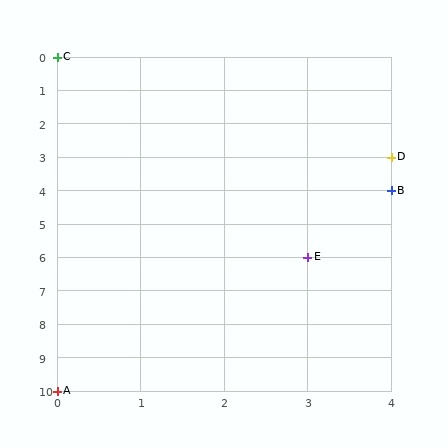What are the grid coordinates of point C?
Point C is at grid coordinates (0, 0).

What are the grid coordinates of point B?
Point B is at grid coordinates (4, 4).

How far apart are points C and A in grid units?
Points C and A are 10 rows apart.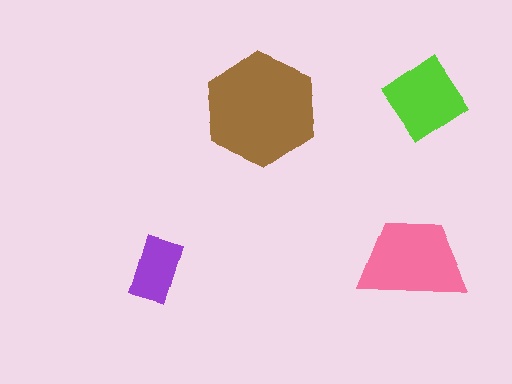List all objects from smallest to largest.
The purple rectangle, the lime diamond, the pink trapezoid, the brown hexagon.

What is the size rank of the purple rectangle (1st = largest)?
4th.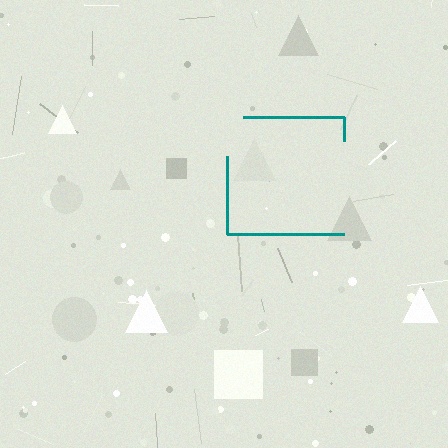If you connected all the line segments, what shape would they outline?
They would outline a square.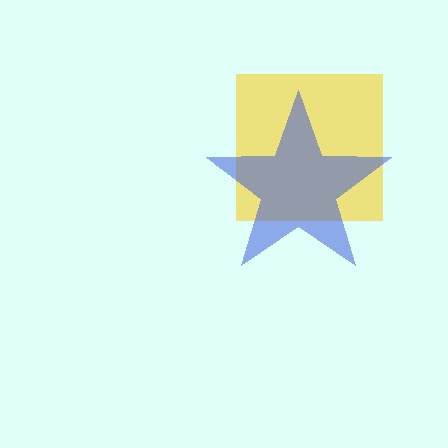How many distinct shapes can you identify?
There are 2 distinct shapes: a yellow square, a blue star.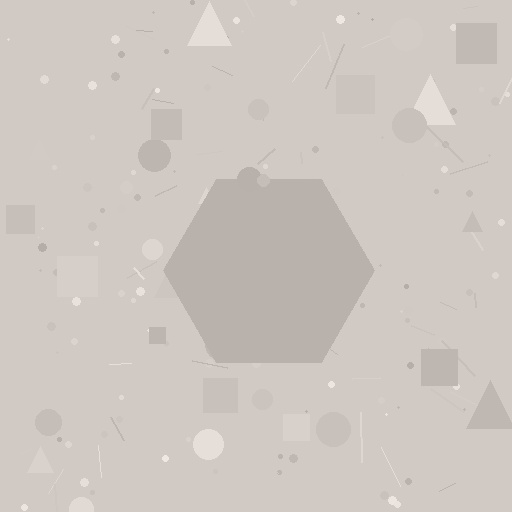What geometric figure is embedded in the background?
A hexagon is embedded in the background.